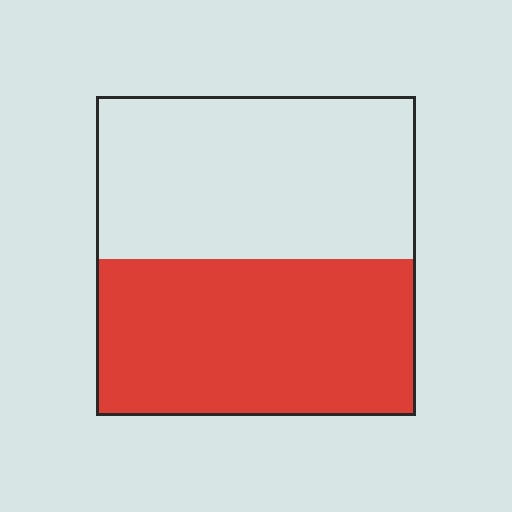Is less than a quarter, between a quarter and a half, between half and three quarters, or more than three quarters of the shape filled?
Between a quarter and a half.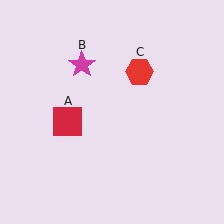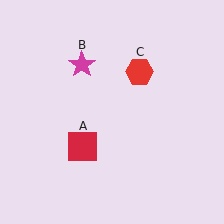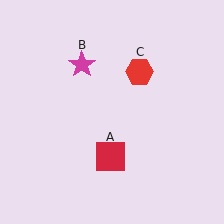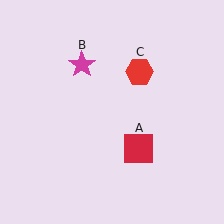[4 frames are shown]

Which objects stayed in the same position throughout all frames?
Magenta star (object B) and red hexagon (object C) remained stationary.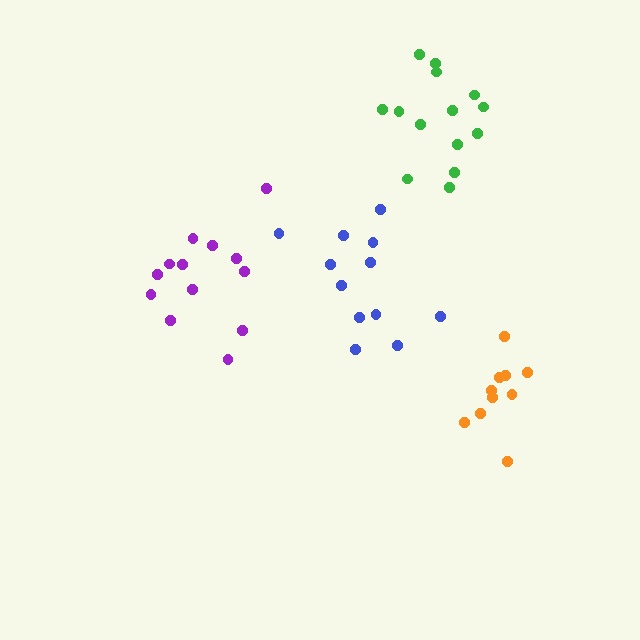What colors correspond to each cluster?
The clusters are colored: blue, green, purple, orange.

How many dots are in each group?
Group 1: 12 dots, Group 2: 14 dots, Group 3: 13 dots, Group 4: 10 dots (49 total).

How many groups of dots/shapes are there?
There are 4 groups.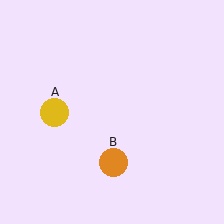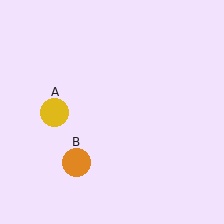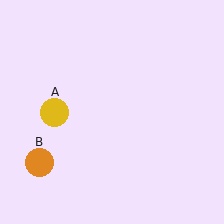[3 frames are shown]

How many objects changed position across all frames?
1 object changed position: orange circle (object B).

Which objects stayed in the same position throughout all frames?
Yellow circle (object A) remained stationary.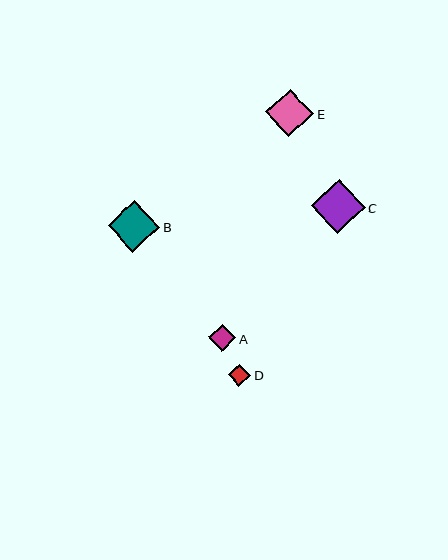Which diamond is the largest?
Diamond C is the largest with a size of approximately 53 pixels.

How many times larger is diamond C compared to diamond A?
Diamond C is approximately 1.9 times the size of diamond A.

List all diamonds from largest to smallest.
From largest to smallest: C, B, E, A, D.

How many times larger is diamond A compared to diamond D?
Diamond A is approximately 1.3 times the size of diamond D.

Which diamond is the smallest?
Diamond D is the smallest with a size of approximately 22 pixels.